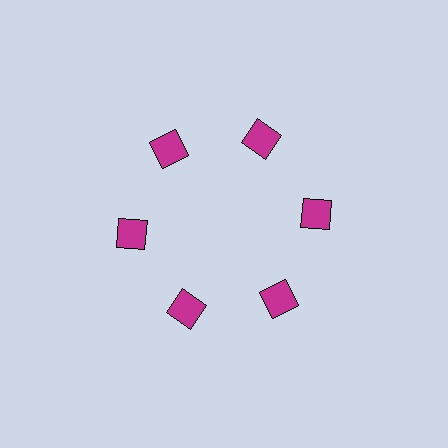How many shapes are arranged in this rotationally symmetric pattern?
There are 6 shapes, arranged in 6 groups of 1.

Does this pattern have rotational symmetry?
Yes, this pattern has 6-fold rotational symmetry. It looks the same after rotating 60 degrees around the center.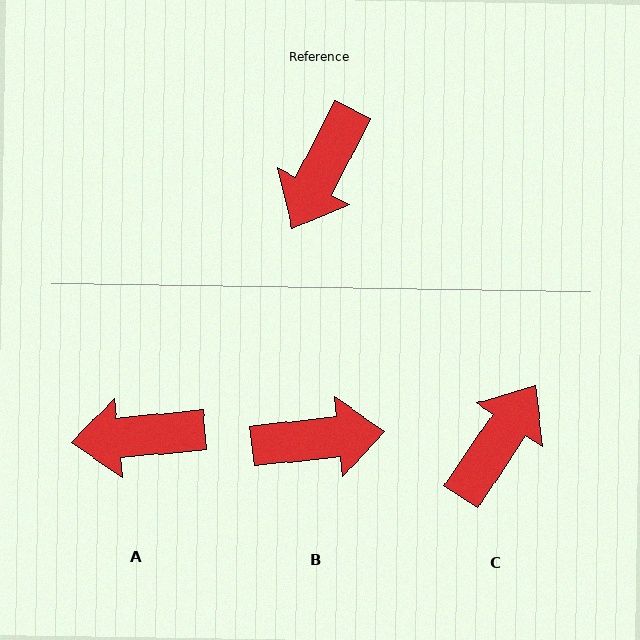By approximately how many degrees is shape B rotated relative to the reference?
Approximately 123 degrees counter-clockwise.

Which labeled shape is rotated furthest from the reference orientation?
C, about 173 degrees away.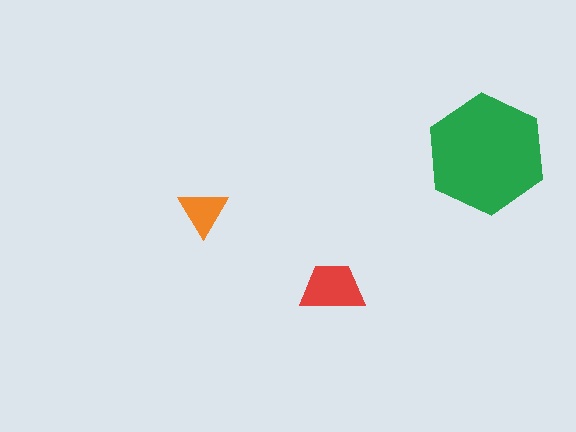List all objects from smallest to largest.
The orange triangle, the red trapezoid, the green hexagon.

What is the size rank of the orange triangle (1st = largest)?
3rd.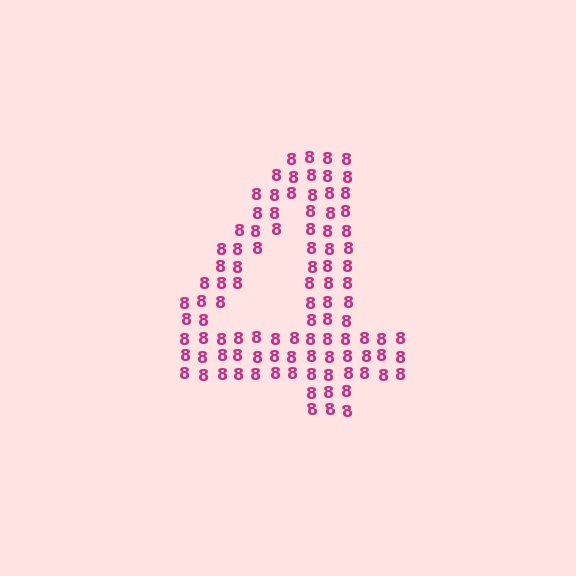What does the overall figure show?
The overall figure shows the digit 4.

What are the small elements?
The small elements are digit 8's.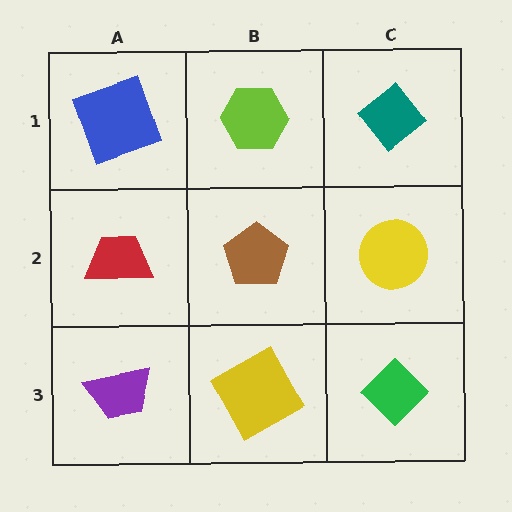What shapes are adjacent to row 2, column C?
A teal diamond (row 1, column C), a green diamond (row 3, column C), a brown pentagon (row 2, column B).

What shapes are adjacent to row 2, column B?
A lime hexagon (row 1, column B), a yellow square (row 3, column B), a red trapezoid (row 2, column A), a yellow circle (row 2, column C).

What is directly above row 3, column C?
A yellow circle.